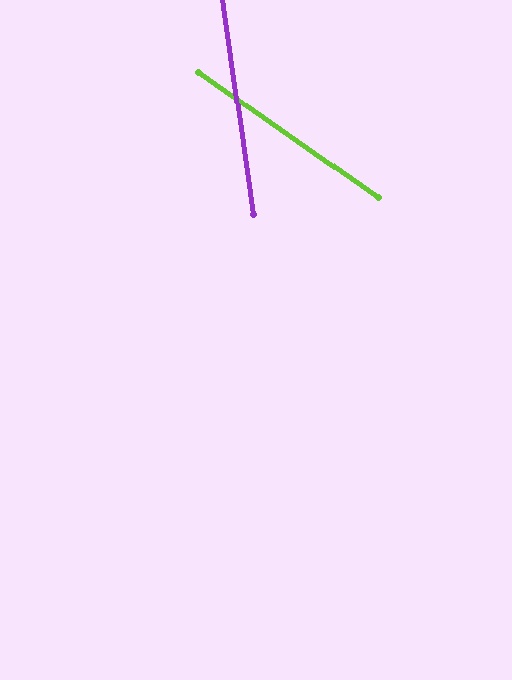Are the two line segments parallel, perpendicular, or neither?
Neither parallel nor perpendicular — they differ by about 47°.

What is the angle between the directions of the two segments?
Approximately 47 degrees.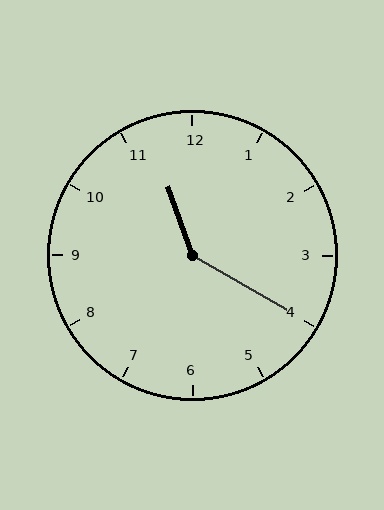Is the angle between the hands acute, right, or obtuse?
It is obtuse.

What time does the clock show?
11:20.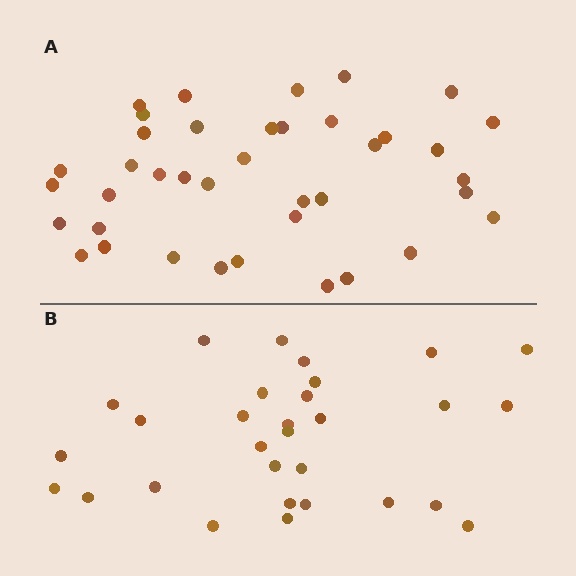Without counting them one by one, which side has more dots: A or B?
Region A (the top region) has more dots.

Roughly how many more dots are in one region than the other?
Region A has roughly 8 or so more dots than region B.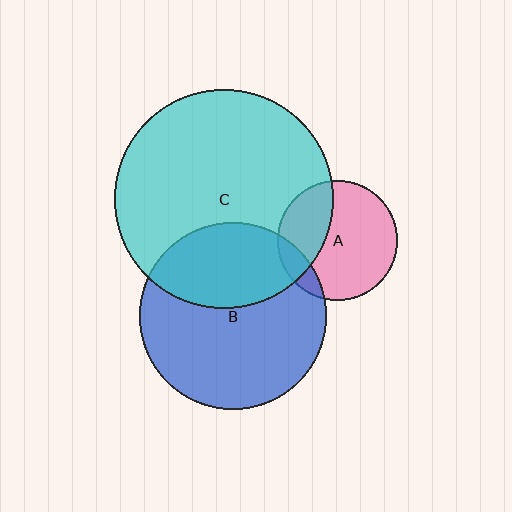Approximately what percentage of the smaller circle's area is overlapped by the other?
Approximately 35%.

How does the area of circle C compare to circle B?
Approximately 1.4 times.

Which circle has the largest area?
Circle C (cyan).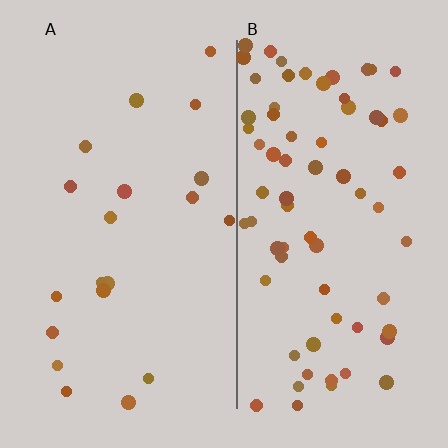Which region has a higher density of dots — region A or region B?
B (the right).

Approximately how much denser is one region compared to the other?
Approximately 3.6× — region B over region A.